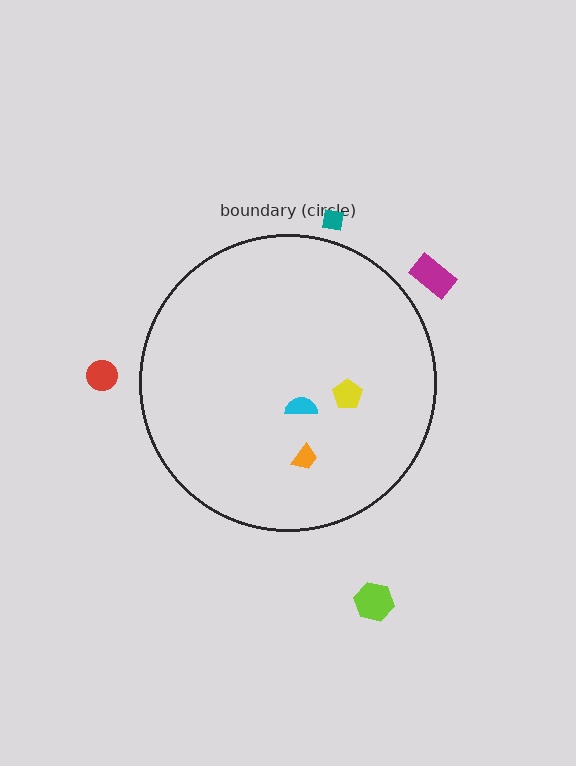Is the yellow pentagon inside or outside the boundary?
Inside.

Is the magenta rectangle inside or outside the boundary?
Outside.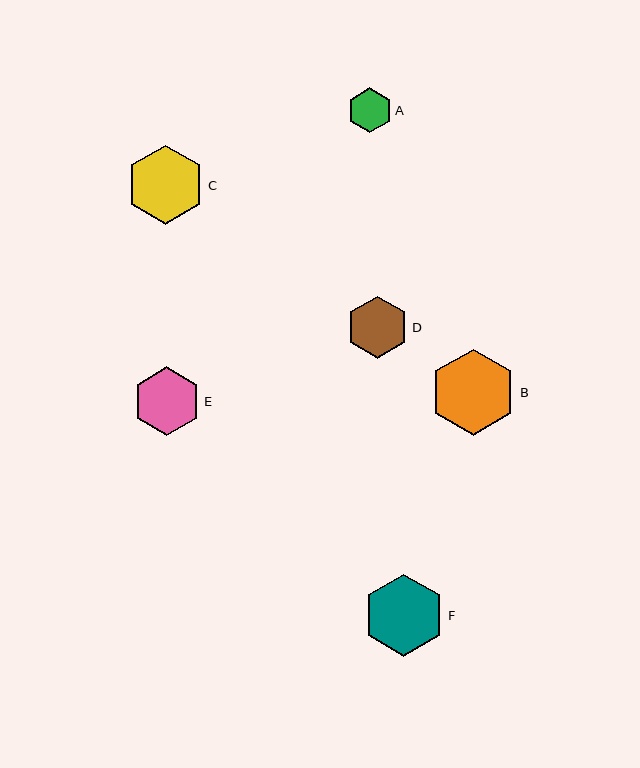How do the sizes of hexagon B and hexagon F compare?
Hexagon B and hexagon F are approximately the same size.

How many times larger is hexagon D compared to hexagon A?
Hexagon D is approximately 1.4 times the size of hexagon A.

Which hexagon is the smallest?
Hexagon A is the smallest with a size of approximately 45 pixels.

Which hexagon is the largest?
Hexagon B is the largest with a size of approximately 86 pixels.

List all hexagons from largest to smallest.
From largest to smallest: B, F, C, E, D, A.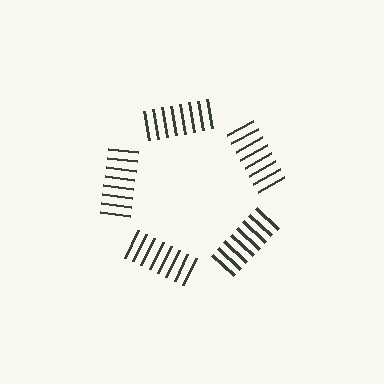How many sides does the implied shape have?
5 sides — the line-ends trace a pentagon.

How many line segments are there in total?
40 — 8 along each of the 5 edges.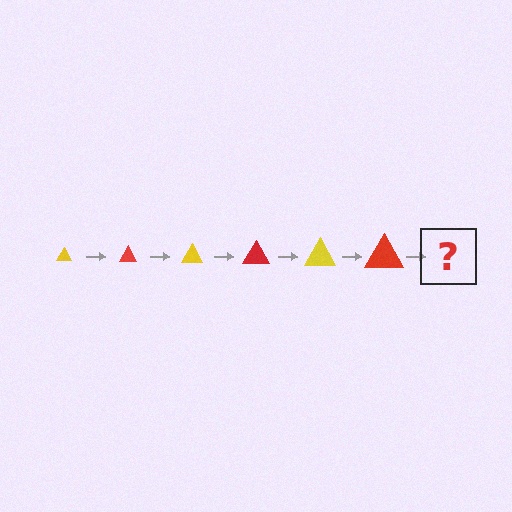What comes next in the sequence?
The next element should be a yellow triangle, larger than the previous one.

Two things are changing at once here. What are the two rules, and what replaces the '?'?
The two rules are that the triangle grows larger each step and the color cycles through yellow and red. The '?' should be a yellow triangle, larger than the previous one.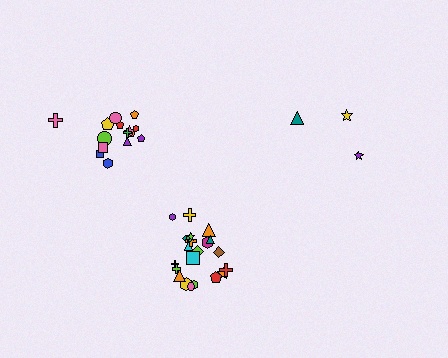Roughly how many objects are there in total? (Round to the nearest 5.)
Roughly 40 objects in total.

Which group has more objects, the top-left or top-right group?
The top-left group.